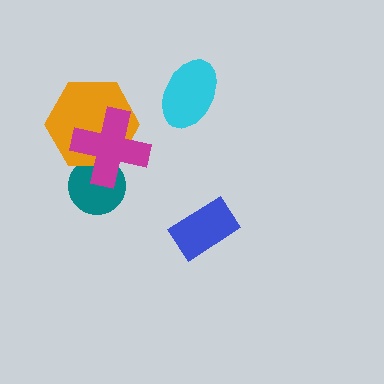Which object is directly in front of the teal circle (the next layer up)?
The orange hexagon is directly in front of the teal circle.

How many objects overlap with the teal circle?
2 objects overlap with the teal circle.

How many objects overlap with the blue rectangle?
0 objects overlap with the blue rectangle.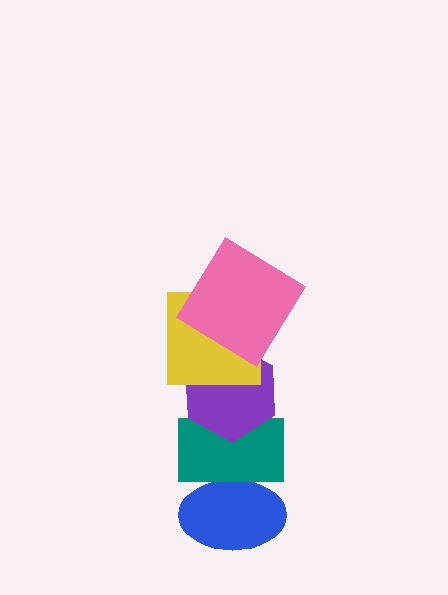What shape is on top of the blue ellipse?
The teal rectangle is on top of the blue ellipse.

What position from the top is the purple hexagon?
The purple hexagon is 3rd from the top.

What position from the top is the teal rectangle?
The teal rectangle is 4th from the top.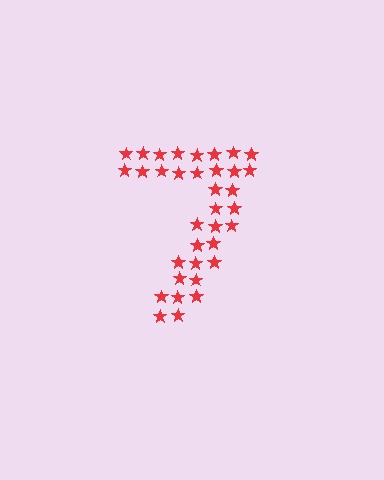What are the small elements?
The small elements are stars.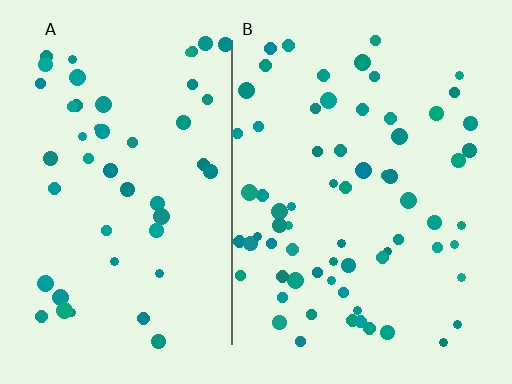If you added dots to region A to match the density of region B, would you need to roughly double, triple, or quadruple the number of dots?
Approximately double.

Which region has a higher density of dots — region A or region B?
B (the right).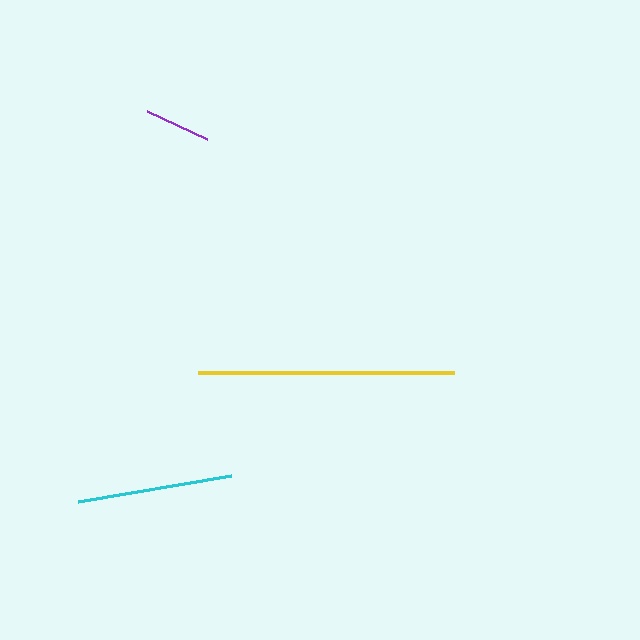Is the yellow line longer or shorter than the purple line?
The yellow line is longer than the purple line.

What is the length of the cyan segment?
The cyan segment is approximately 155 pixels long.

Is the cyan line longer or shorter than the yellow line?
The yellow line is longer than the cyan line.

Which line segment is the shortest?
The purple line is the shortest at approximately 67 pixels.